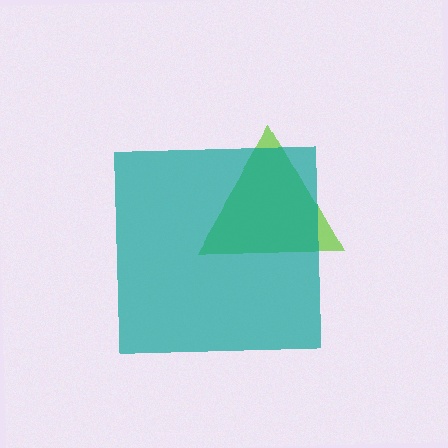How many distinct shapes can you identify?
There are 2 distinct shapes: a lime triangle, a teal square.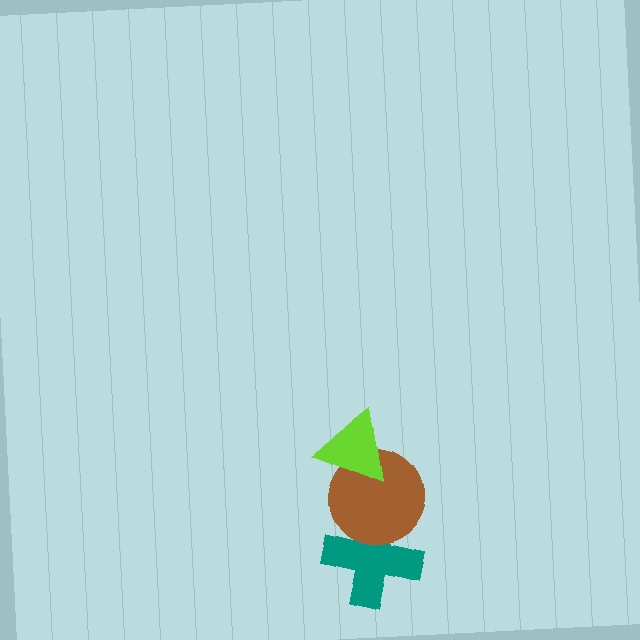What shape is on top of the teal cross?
The brown circle is on top of the teal cross.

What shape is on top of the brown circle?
The lime triangle is on top of the brown circle.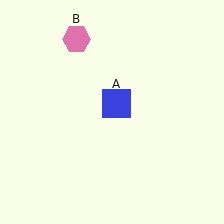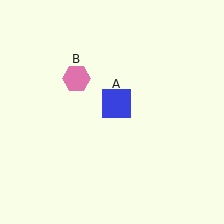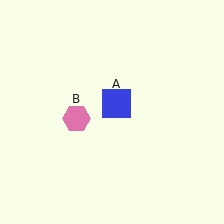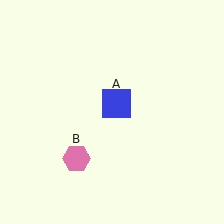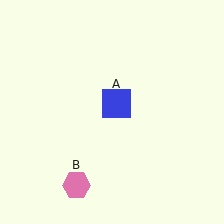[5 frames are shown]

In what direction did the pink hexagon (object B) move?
The pink hexagon (object B) moved down.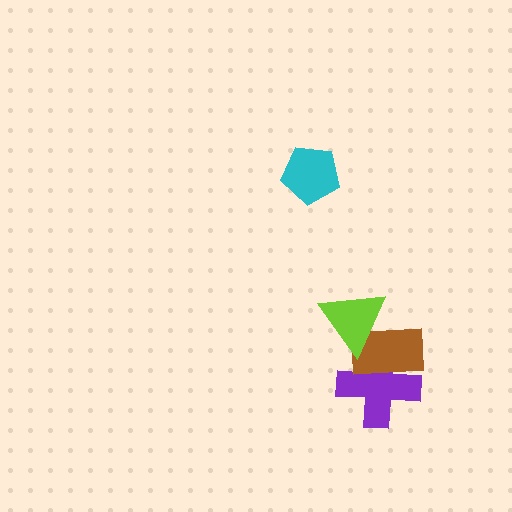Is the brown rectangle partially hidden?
Yes, it is partially covered by another shape.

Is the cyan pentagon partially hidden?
No, no other shape covers it.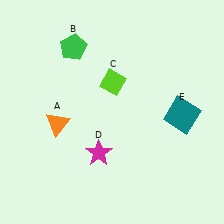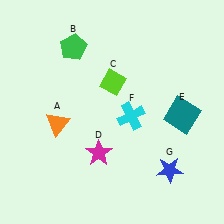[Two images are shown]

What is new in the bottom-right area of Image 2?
A blue star (G) was added in the bottom-right area of Image 2.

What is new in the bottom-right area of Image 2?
A cyan cross (F) was added in the bottom-right area of Image 2.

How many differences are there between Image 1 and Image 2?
There are 2 differences between the two images.